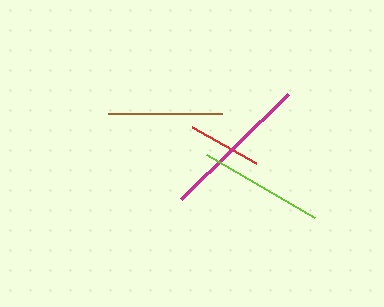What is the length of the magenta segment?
The magenta segment is approximately 151 pixels long.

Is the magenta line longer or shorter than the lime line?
The magenta line is longer than the lime line.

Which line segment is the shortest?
The red line is the shortest at approximately 73 pixels.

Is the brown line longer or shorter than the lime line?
The lime line is longer than the brown line.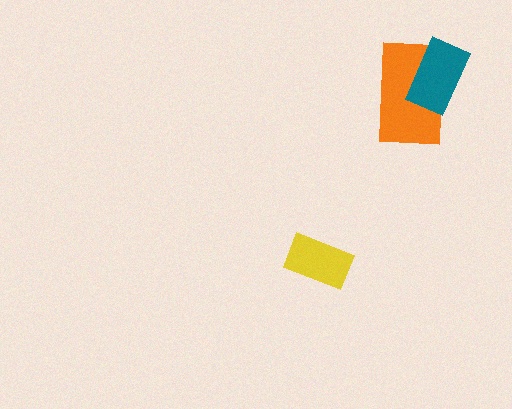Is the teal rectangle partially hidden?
No, no other shape covers it.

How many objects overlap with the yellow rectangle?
0 objects overlap with the yellow rectangle.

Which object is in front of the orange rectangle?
The teal rectangle is in front of the orange rectangle.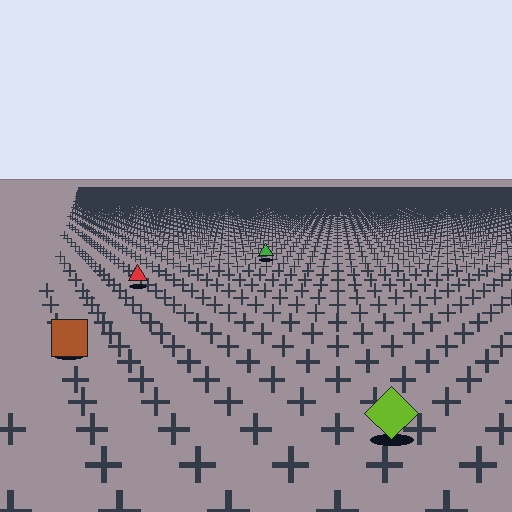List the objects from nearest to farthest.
From nearest to farthest: the lime diamond, the brown square, the red triangle, the green triangle.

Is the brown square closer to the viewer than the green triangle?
Yes. The brown square is closer — you can tell from the texture gradient: the ground texture is coarser near it.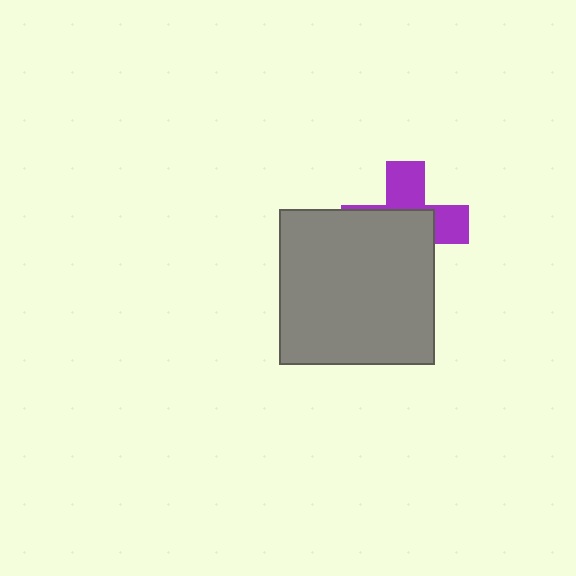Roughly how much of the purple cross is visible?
A small part of it is visible (roughly 41%).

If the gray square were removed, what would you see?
You would see the complete purple cross.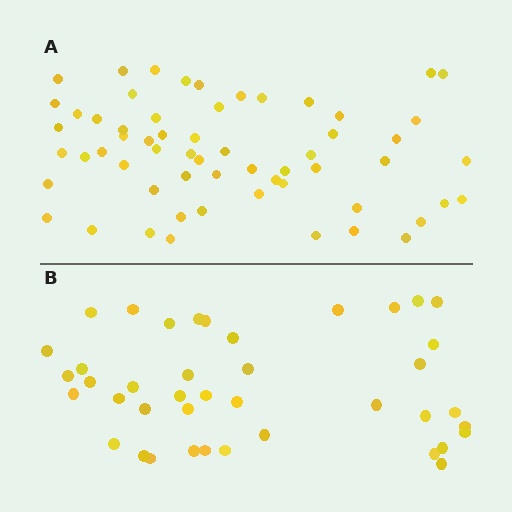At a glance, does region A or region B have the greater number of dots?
Region A (the top region) has more dots.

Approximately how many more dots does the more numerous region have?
Region A has approximately 20 more dots than region B.